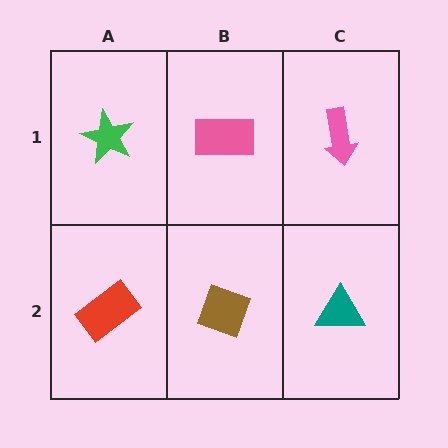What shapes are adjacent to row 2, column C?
A pink arrow (row 1, column C), a brown diamond (row 2, column B).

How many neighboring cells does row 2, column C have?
2.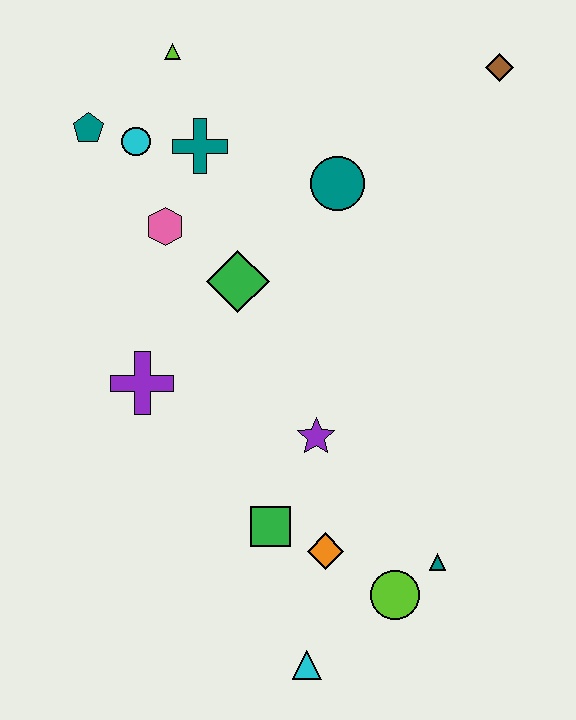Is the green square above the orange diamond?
Yes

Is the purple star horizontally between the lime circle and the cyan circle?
Yes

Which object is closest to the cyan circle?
The teal pentagon is closest to the cyan circle.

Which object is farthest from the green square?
The brown diamond is farthest from the green square.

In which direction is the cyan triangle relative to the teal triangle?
The cyan triangle is to the left of the teal triangle.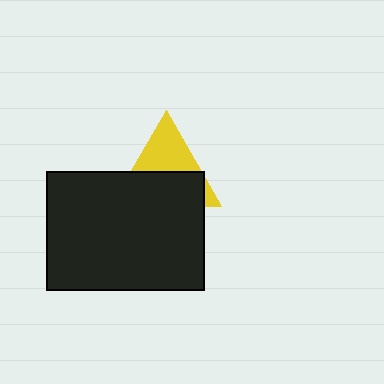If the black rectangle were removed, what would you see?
You would see the complete yellow triangle.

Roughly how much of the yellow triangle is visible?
A small part of it is visible (roughly 44%).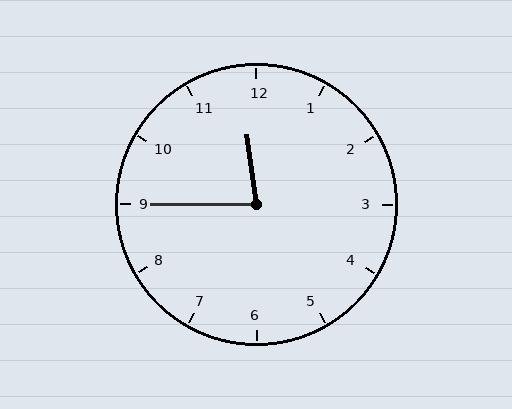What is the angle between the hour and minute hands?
Approximately 82 degrees.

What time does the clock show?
11:45.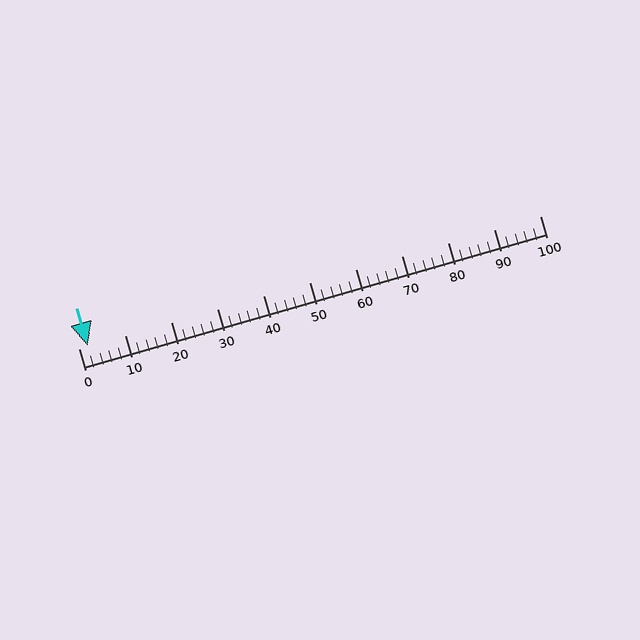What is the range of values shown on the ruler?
The ruler shows values from 0 to 100.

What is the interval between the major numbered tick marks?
The major tick marks are spaced 10 units apart.